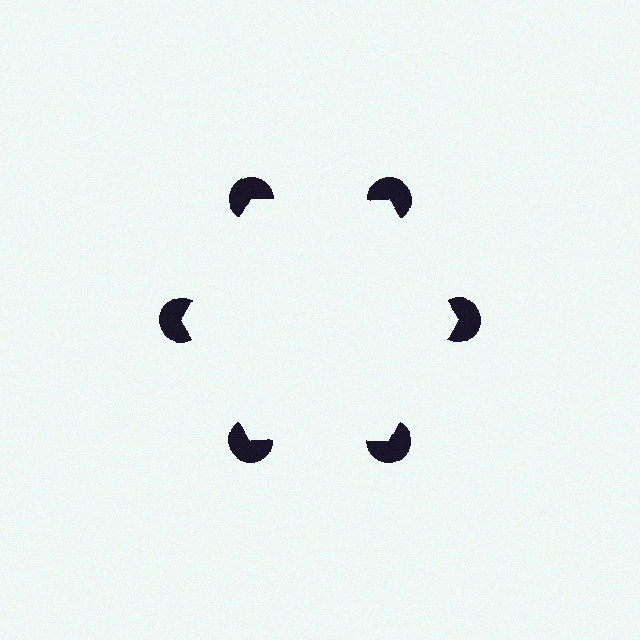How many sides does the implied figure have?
6 sides.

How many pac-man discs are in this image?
There are 6 — one at each vertex of the illusory hexagon.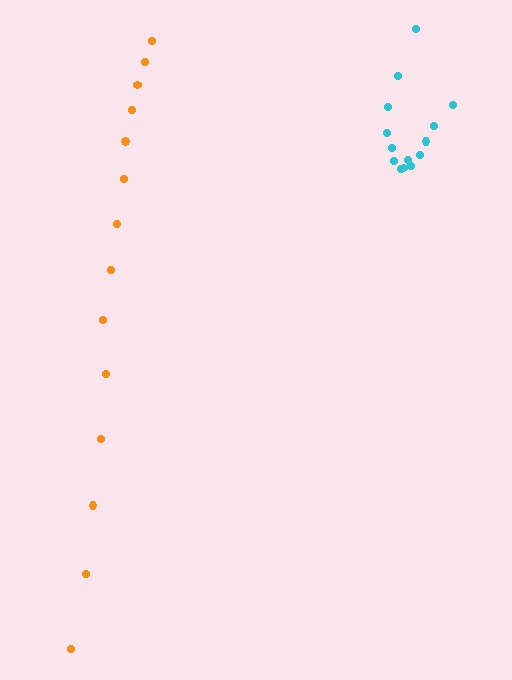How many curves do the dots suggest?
There are 2 distinct paths.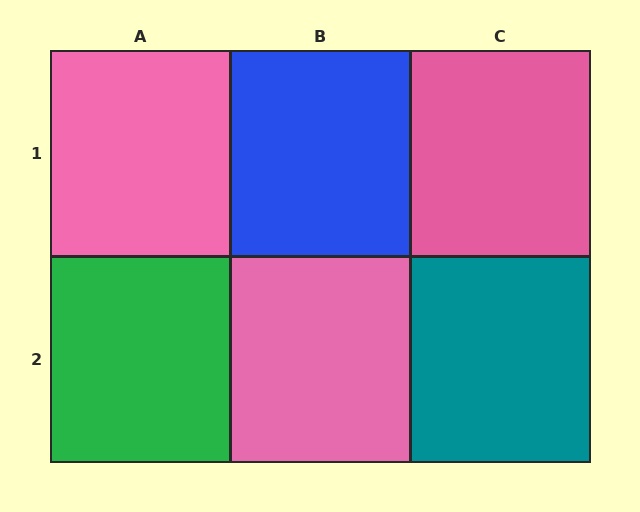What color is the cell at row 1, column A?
Pink.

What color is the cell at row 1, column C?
Pink.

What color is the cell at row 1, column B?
Blue.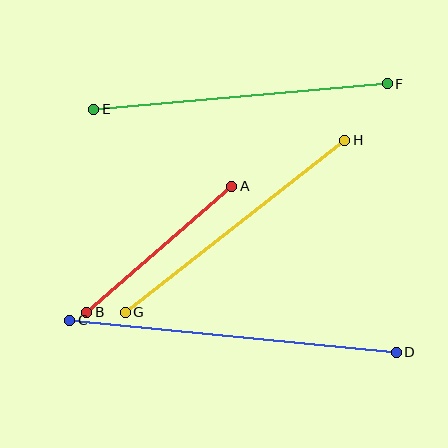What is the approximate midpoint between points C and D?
The midpoint is at approximately (233, 336) pixels.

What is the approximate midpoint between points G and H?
The midpoint is at approximately (235, 226) pixels.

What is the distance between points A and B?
The distance is approximately 192 pixels.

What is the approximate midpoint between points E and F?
The midpoint is at approximately (241, 96) pixels.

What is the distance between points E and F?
The distance is approximately 295 pixels.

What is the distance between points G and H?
The distance is approximately 279 pixels.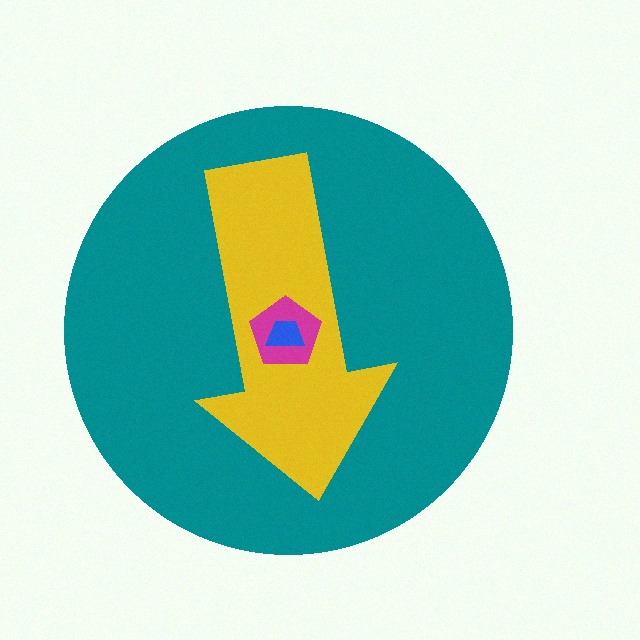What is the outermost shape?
The teal circle.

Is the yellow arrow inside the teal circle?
Yes.